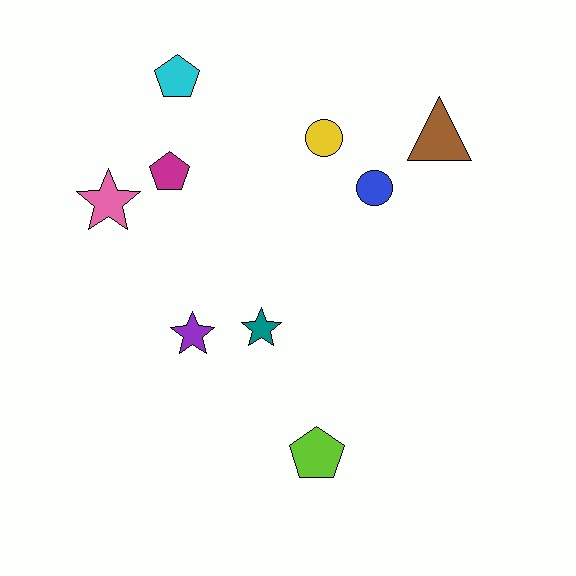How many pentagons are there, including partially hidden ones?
There are 3 pentagons.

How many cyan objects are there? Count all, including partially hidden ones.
There is 1 cyan object.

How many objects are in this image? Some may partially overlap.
There are 9 objects.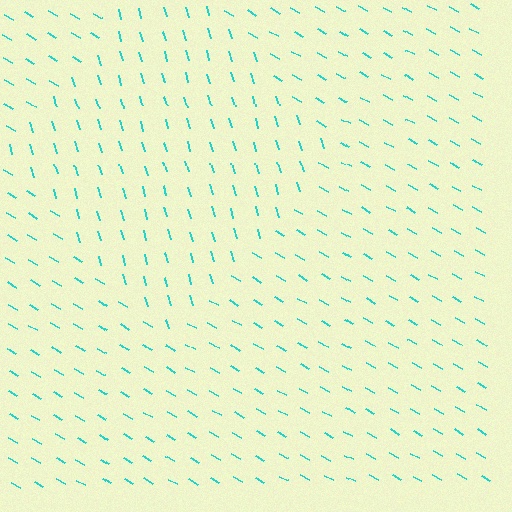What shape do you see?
I see a diamond.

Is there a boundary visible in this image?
Yes, there is a texture boundary formed by a change in line orientation.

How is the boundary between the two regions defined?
The boundary is defined purely by a change in line orientation (approximately 45 degrees difference). All lines are the same color and thickness.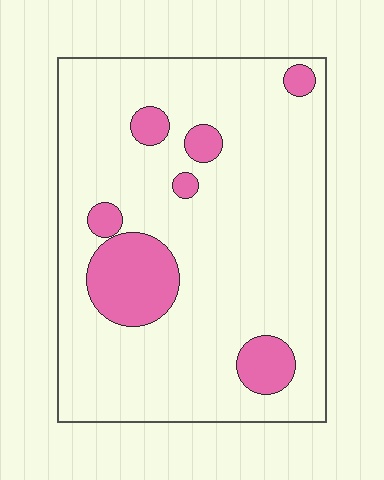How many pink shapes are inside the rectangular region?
7.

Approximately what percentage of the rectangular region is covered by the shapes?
Approximately 15%.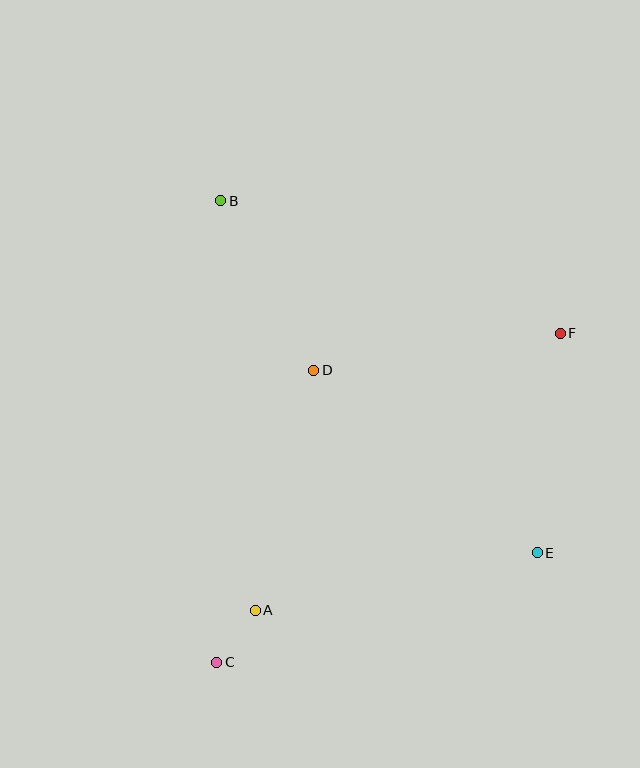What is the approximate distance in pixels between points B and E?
The distance between B and E is approximately 473 pixels.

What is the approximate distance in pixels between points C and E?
The distance between C and E is approximately 339 pixels.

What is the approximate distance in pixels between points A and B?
The distance between A and B is approximately 411 pixels.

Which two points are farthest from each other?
Points C and F are farthest from each other.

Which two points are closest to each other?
Points A and C are closest to each other.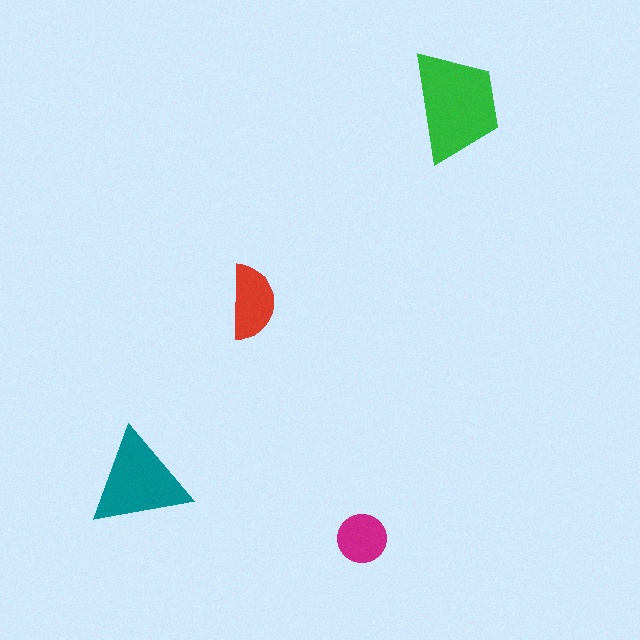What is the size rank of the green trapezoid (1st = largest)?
1st.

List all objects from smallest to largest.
The magenta circle, the red semicircle, the teal triangle, the green trapezoid.